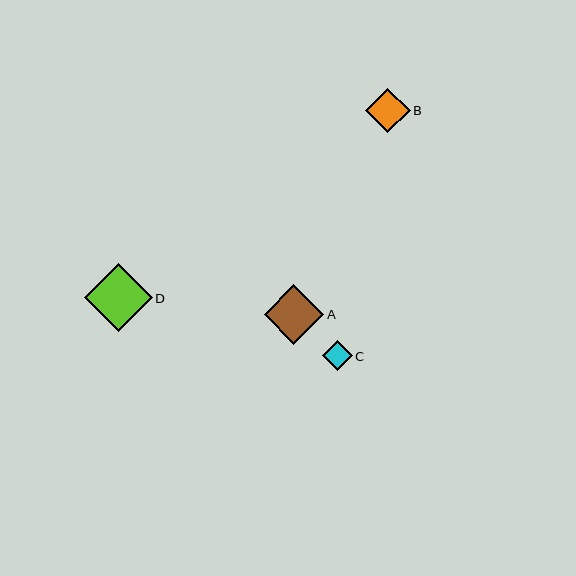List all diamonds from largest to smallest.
From largest to smallest: D, A, B, C.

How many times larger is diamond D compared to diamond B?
Diamond D is approximately 1.5 times the size of diamond B.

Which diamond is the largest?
Diamond D is the largest with a size of approximately 68 pixels.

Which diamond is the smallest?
Diamond C is the smallest with a size of approximately 30 pixels.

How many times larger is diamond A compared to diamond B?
Diamond A is approximately 1.3 times the size of diamond B.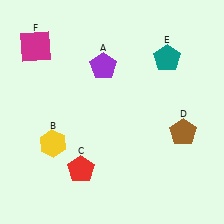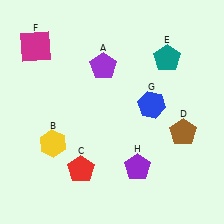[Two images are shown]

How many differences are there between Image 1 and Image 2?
There are 2 differences between the two images.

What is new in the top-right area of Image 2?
A blue hexagon (G) was added in the top-right area of Image 2.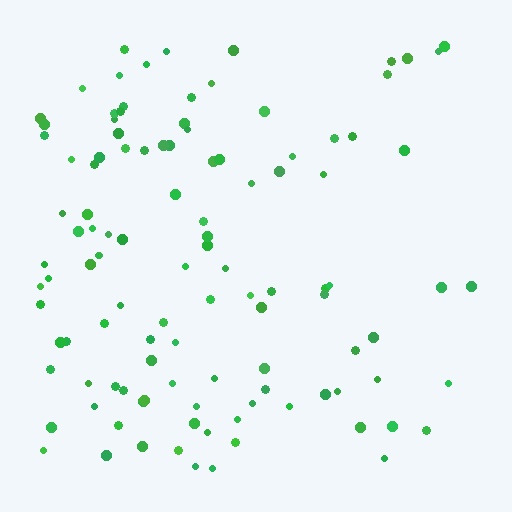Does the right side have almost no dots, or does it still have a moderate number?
Still a moderate number, just noticeably fewer than the left.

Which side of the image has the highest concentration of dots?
The left.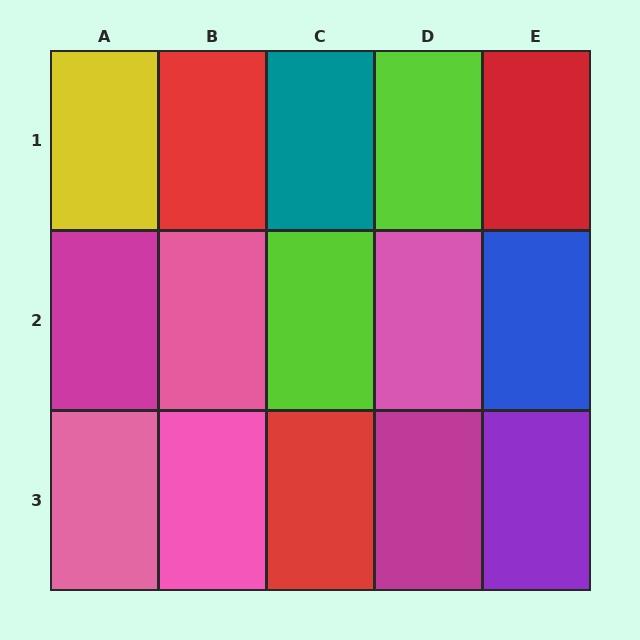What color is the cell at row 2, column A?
Magenta.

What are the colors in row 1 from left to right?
Yellow, red, teal, lime, red.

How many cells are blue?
1 cell is blue.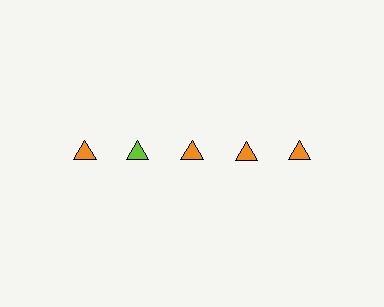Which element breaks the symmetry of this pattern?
The lime triangle in the top row, second from left column breaks the symmetry. All other shapes are orange triangles.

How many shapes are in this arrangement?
There are 5 shapes arranged in a grid pattern.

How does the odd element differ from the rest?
It has a different color: lime instead of orange.